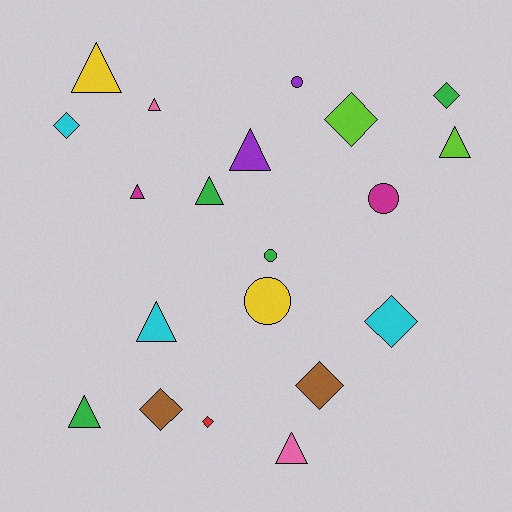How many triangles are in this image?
There are 9 triangles.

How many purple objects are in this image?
There are 2 purple objects.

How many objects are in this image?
There are 20 objects.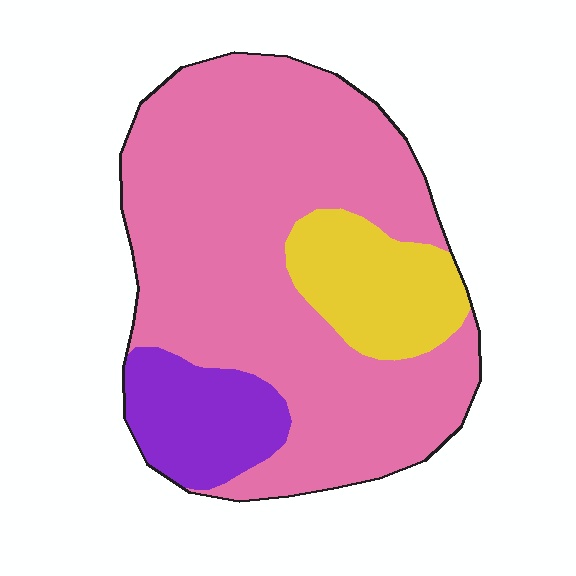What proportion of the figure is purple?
Purple takes up about one eighth (1/8) of the figure.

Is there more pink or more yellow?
Pink.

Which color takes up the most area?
Pink, at roughly 70%.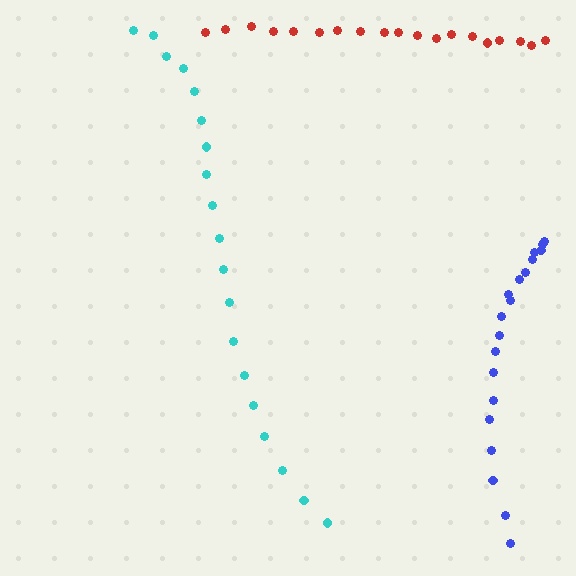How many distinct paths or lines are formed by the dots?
There are 3 distinct paths.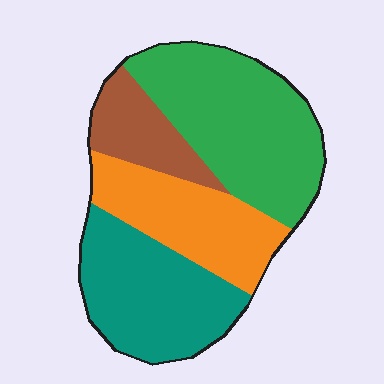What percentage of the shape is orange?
Orange covers 23% of the shape.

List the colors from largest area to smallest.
From largest to smallest: green, teal, orange, brown.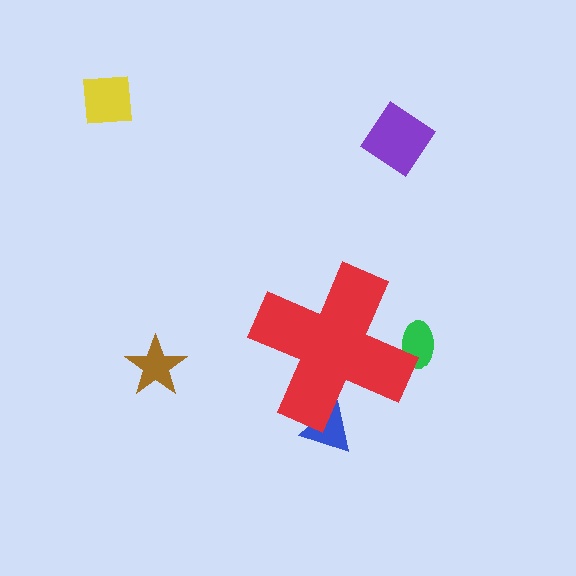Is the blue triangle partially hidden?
Yes, the blue triangle is partially hidden behind the red cross.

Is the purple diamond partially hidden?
No, the purple diamond is fully visible.